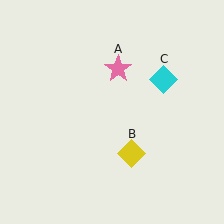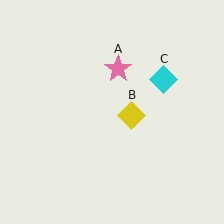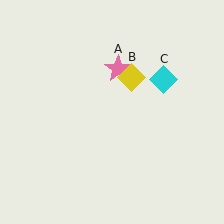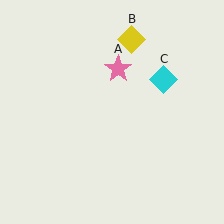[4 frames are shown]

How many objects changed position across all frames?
1 object changed position: yellow diamond (object B).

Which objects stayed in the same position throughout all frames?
Pink star (object A) and cyan diamond (object C) remained stationary.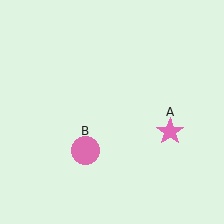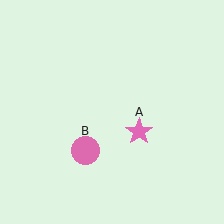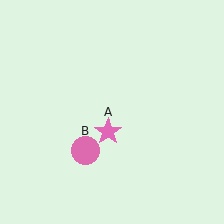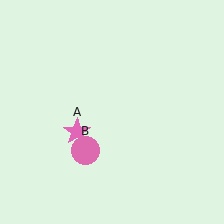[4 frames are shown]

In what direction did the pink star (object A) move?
The pink star (object A) moved left.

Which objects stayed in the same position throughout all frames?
Pink circle (object B) remained stationary.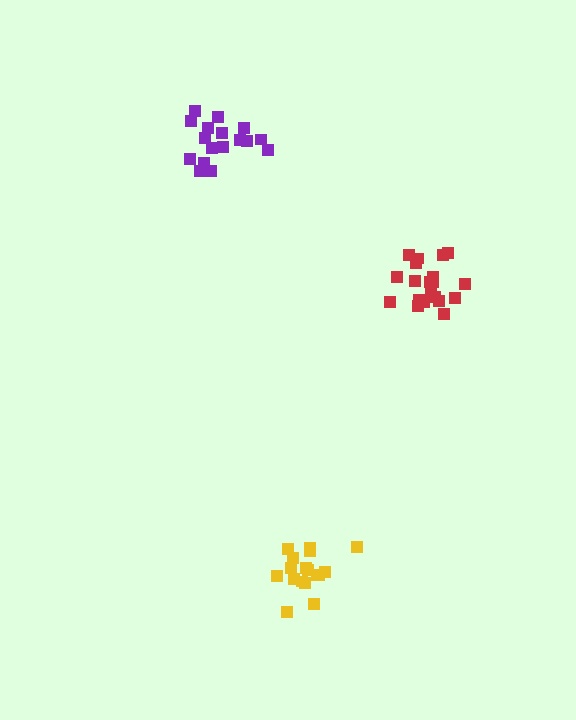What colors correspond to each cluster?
The clusters are colored: red, purple, yellow.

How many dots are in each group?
Group 1: 21 dots, Group 2: 17 dots, Group 3: 17 dots (55 total).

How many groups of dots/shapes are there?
There are 3 groups.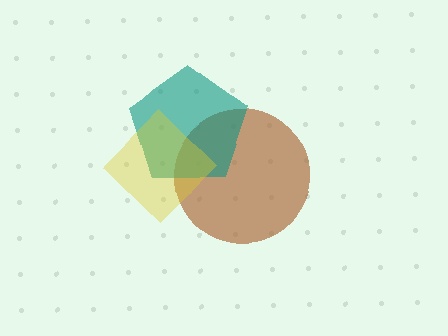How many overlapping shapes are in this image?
There are 3 overlapping shapes in the image.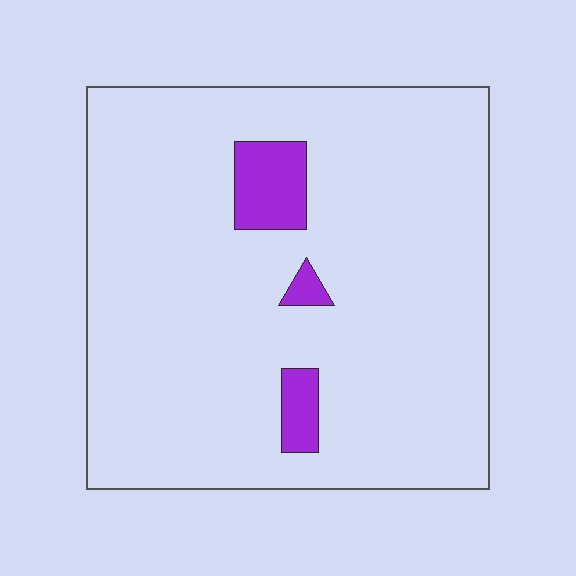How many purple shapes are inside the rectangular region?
3.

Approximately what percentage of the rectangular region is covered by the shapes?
Approximately 5%.